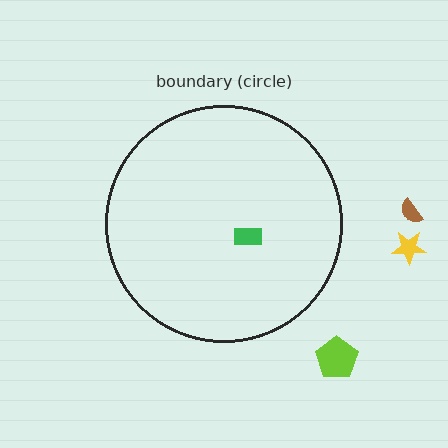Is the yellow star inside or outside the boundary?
Outside.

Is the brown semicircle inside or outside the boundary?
Outside.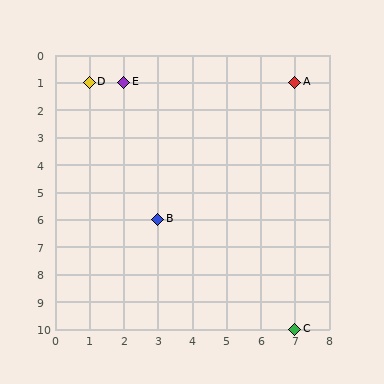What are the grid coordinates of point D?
Point D is at grid coordinates (1, 1).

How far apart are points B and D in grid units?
Points B and D are 2 columns and 5 rows apart (about 5.4 grid units diagonally).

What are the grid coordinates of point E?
Point E is at grid coordinates (2, 1).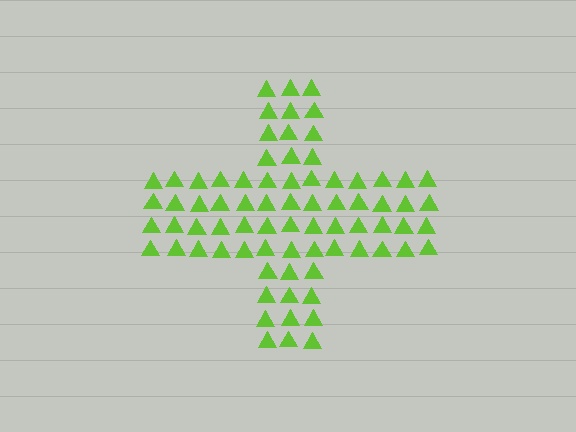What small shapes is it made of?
It is made of small triangles.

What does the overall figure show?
The overall figure shows a cross.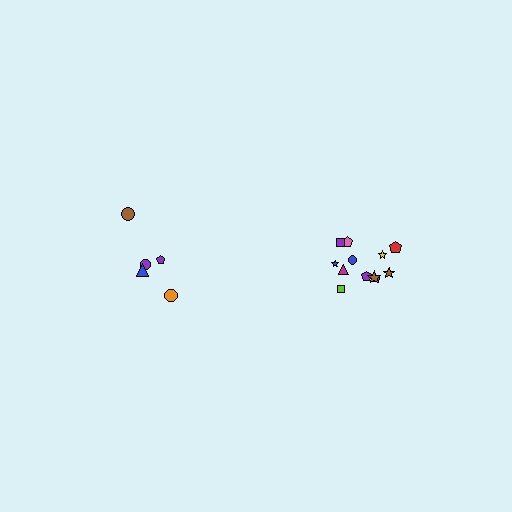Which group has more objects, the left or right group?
The right group.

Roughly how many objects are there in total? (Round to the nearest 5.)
Roughly 15 objects in total.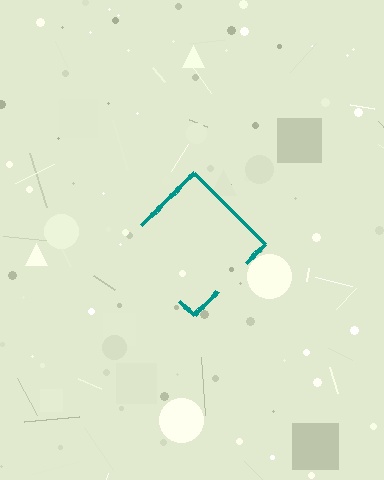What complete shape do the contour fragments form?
The contour fragments form a diamond.